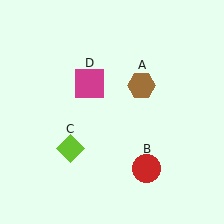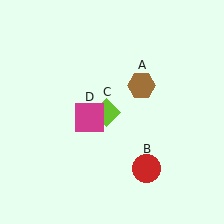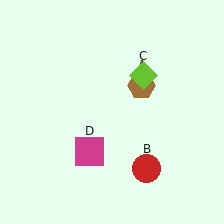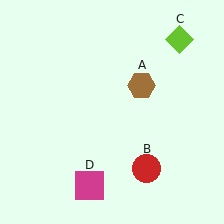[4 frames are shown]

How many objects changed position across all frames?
2 objects changed position: lime diamond (object C), magenta square (object D).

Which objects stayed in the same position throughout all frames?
Brown hexagon (object A) and red circle (object B) remained stationary.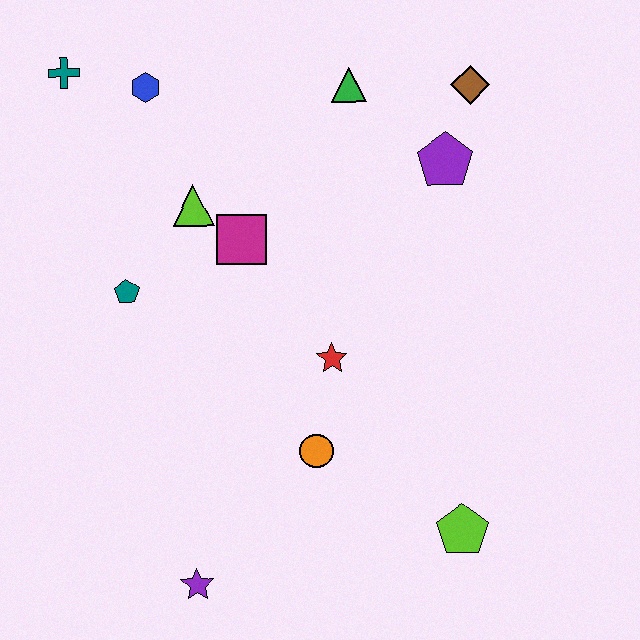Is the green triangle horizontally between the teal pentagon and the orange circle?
No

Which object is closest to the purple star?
The orange circle is closest to the purple star.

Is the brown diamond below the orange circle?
No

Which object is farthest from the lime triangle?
The lime pentagon is farthest from the lime triangle.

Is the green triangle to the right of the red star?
Yes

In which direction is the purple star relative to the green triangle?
The purple star is below the green triangle.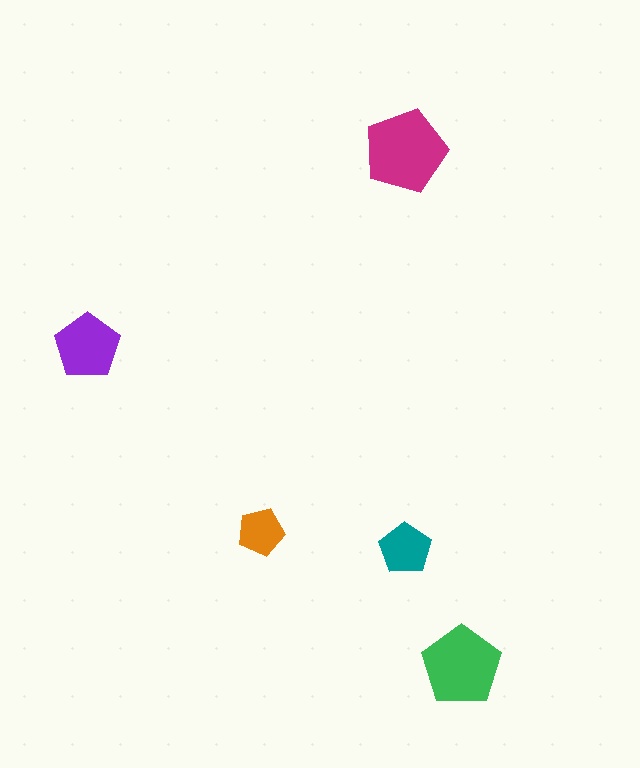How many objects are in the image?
There are 5 objects in the image.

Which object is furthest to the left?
The purple pentagon is leftmost.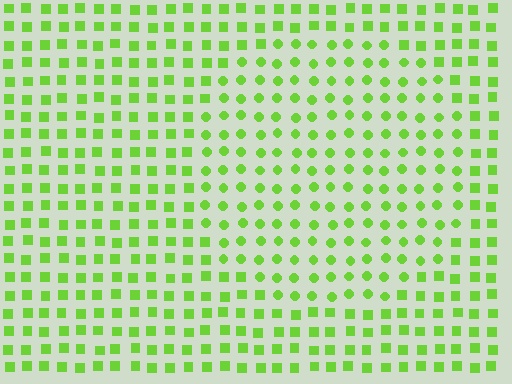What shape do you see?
I see a circle.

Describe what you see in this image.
The image is filled with small lime elements arranged in a uniform grid. A circle-shaped region contains circles, while the surrounding area contains squares. The boundary is defined purely by the change in element shape.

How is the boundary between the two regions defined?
The boundary is defined by a change in element shape: circles inside vs. squares outside. All elements share the same color and spacing.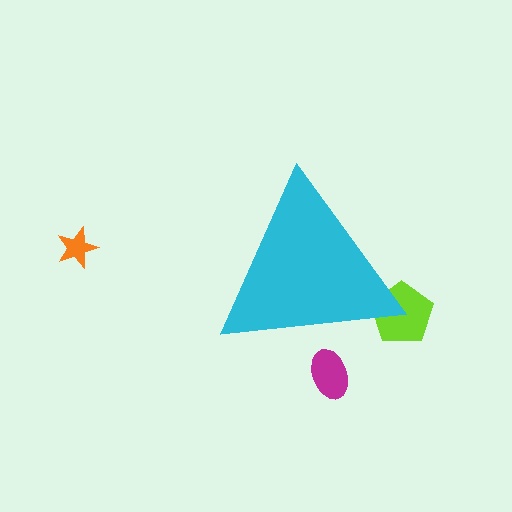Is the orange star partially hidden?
No, the orange star is fully visible.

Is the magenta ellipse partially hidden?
Yes, the magenta ellipse is partially hidden behind the cyan triangle.